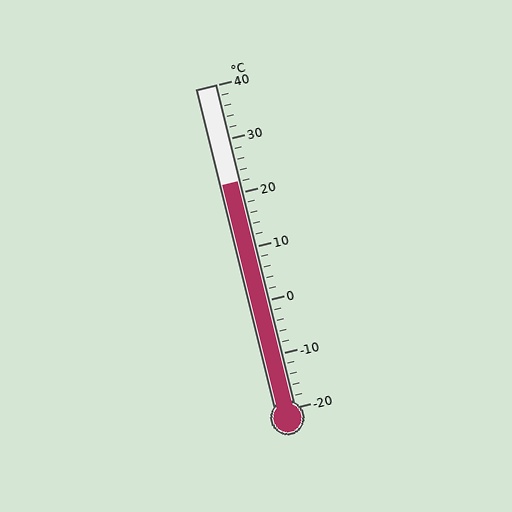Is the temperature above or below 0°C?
The temperature is above 0°C.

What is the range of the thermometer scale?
The thermometer scale ranges from -20°C to 40°C.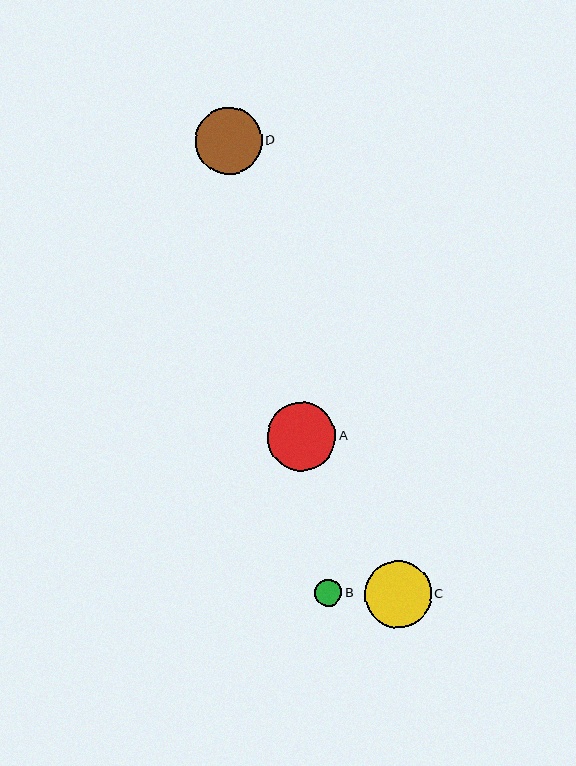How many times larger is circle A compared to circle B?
Circle A is approximately 2.5 times the size of circle B.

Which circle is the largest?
Circle A is the largest with a size of approximately 68 pixels.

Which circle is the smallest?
Circle B is the smallest with a size of approximately 28 pixels.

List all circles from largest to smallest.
From largest to smallest: A, C, D, B.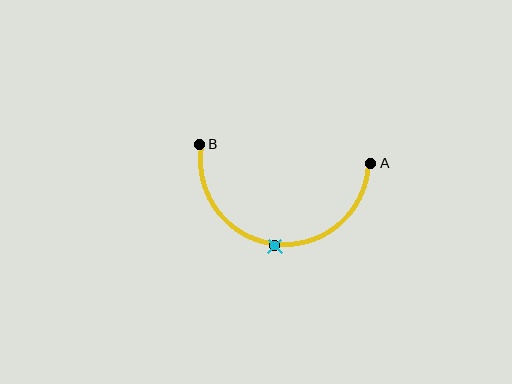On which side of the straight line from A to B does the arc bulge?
The arc bulges below the straight line connecting A and B.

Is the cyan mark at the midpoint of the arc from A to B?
Yes. The cyan mark lies on the arc at equal arc-length from both A and B — it is the arc midpoint.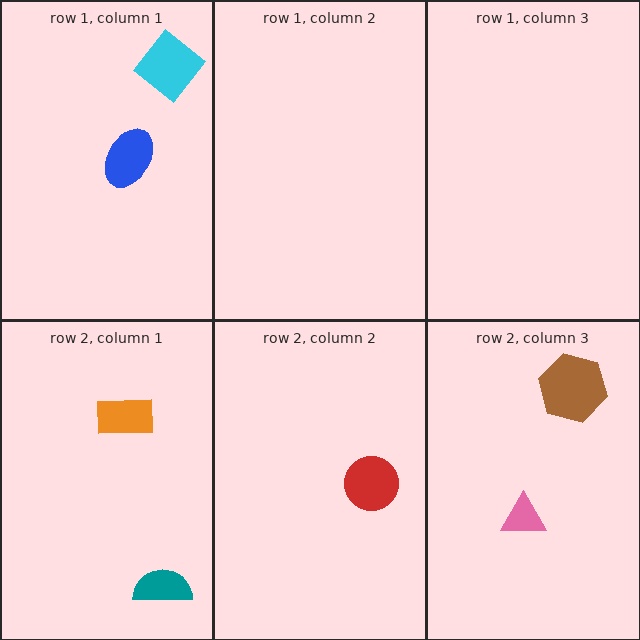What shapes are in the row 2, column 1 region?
The teal semicircle, the orange rectangle.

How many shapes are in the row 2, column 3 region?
2.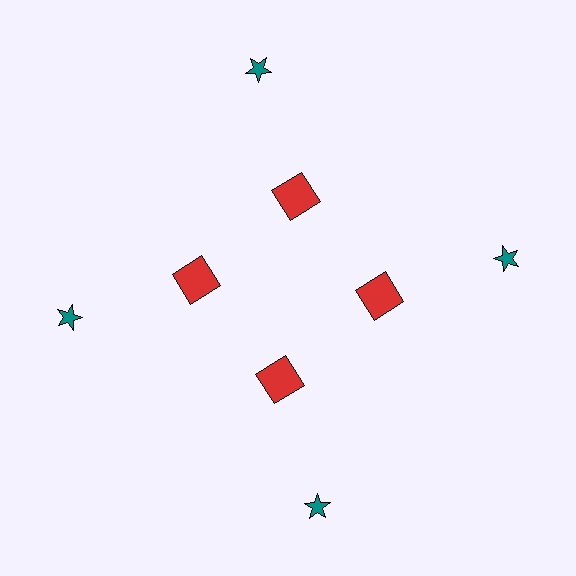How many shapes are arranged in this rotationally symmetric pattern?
There are 8 shapes, arranged in 4 groups of 2.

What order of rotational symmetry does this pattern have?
This pattern has 4-fold rotational symmetry.